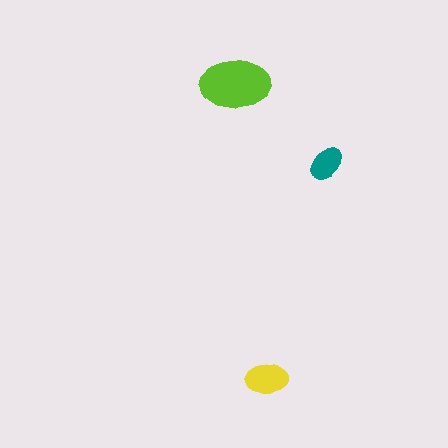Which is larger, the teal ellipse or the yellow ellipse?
The yellow one.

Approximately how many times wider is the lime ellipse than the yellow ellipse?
About 1.5 times wider.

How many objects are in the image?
There are 3 objects in the image.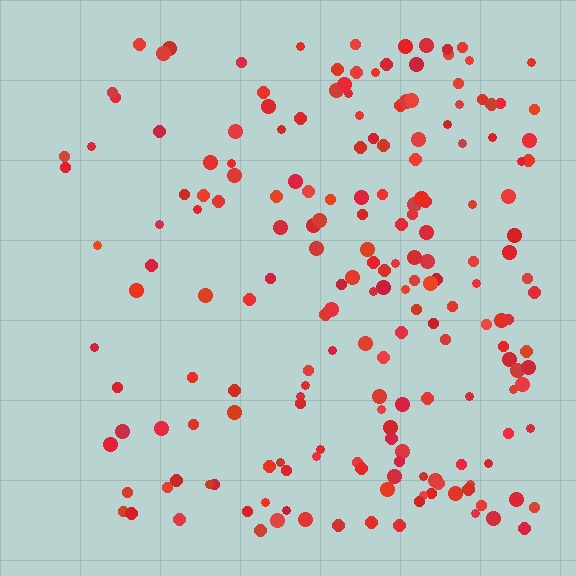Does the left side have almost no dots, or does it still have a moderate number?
Still a moderate number, just noticeably fewer than the right.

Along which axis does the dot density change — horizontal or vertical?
Horizontal.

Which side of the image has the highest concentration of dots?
The right.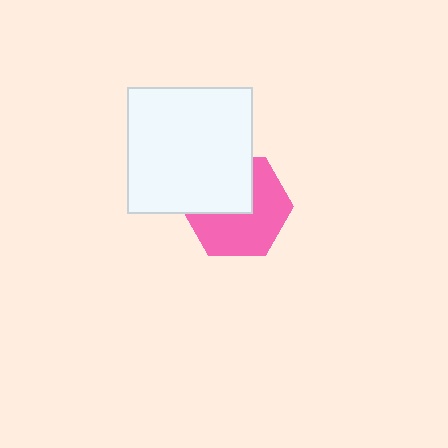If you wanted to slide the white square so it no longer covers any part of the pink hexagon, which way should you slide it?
Slide it up — that is the most direct way to separate the two shapes.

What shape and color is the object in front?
The object in front is a white square.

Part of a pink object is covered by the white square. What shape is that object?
It is a hexagon.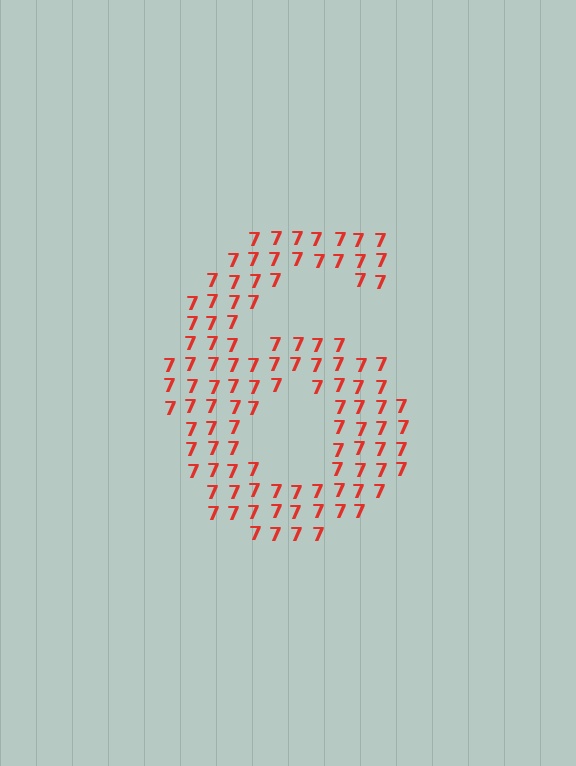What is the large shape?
The large shape is the digit 6.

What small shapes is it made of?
It is made of small digit 7's.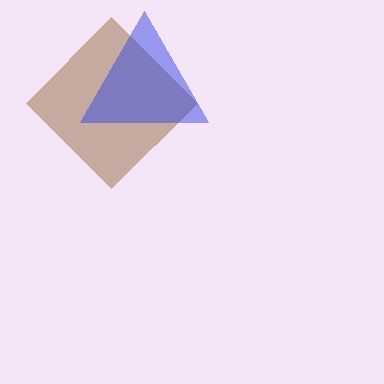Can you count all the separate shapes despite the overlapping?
Yes, there are 2 separate shapes.